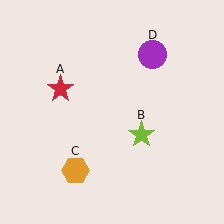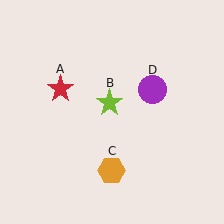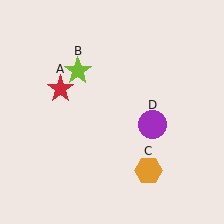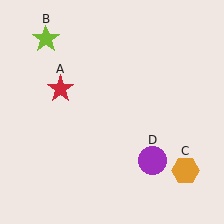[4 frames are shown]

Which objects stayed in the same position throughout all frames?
Red star (object A) remained stationary.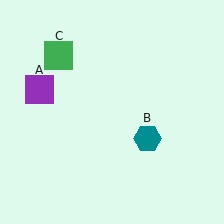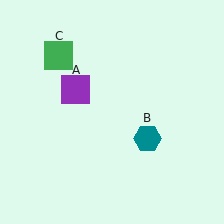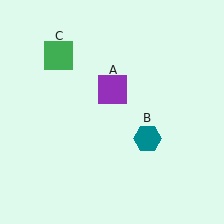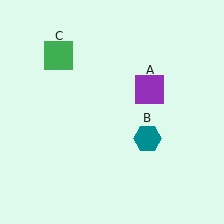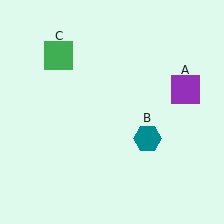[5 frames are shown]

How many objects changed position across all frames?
1 object changed position: purple square (object A).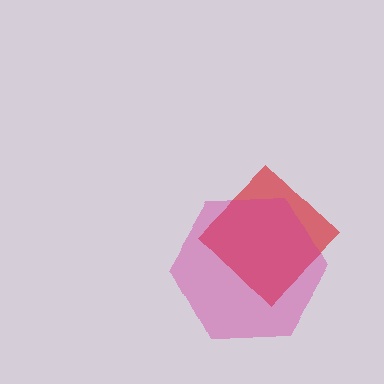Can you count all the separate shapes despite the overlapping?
Yes, there are 2 separate shapes.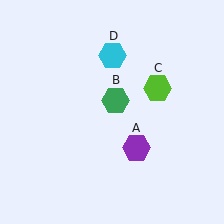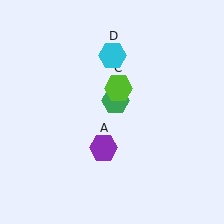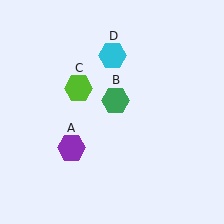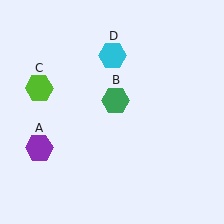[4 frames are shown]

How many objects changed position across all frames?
2 objects changed position: purple hexagon (object A), lime hexagon (object C).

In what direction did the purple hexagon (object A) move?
The purple hexagon (object A) moved left.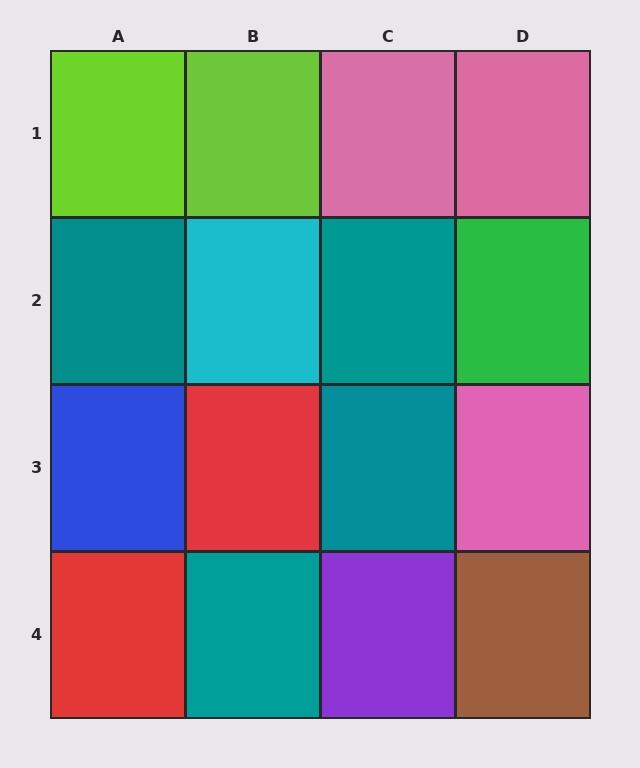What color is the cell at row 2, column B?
Cyan.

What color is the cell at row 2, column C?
Teal.